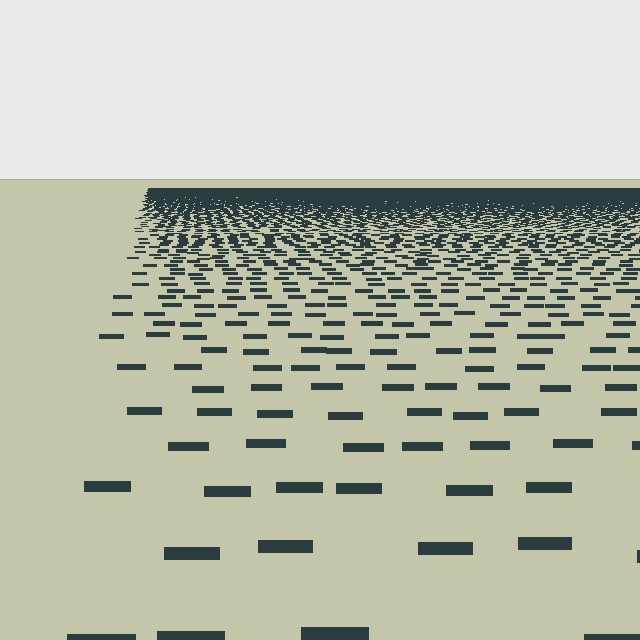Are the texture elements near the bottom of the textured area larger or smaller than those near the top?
Larger. Near the bottom, elements are closer to the viewer and appear at a bigger on-screen size.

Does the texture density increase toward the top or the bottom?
Density increases toward the top.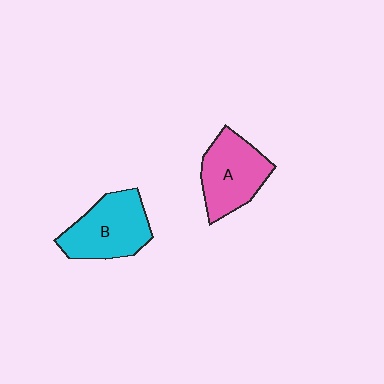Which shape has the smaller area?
Shape A (pink).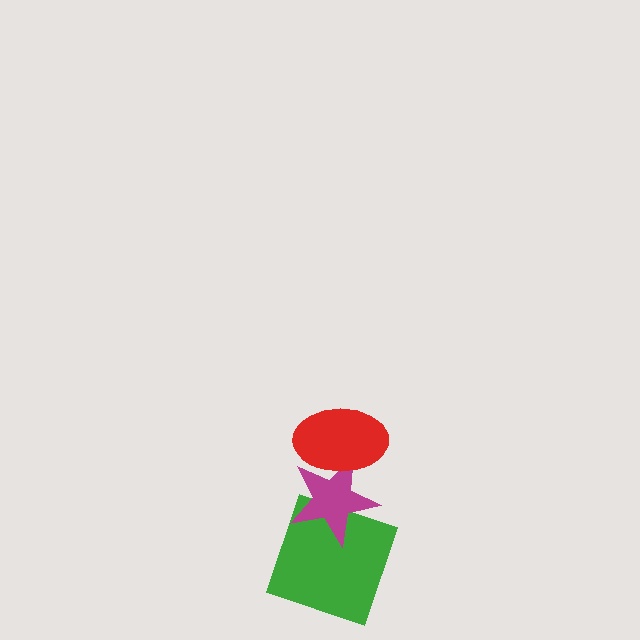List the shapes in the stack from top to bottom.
From top to bottom: the red ellipse, the magenta star, the green square.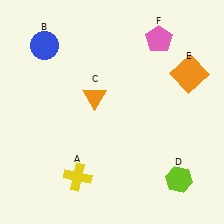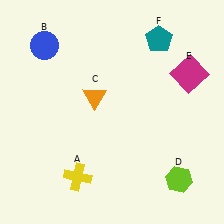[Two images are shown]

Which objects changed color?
E changed from orange to magenta. F changed from pink to teal.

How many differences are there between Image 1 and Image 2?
There are 2 differences between the two images.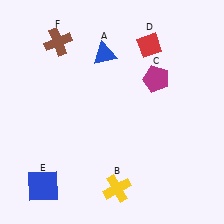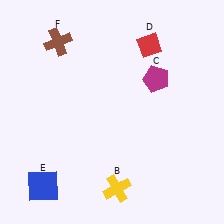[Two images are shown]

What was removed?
The blue triangle (A) was removed in Image 2.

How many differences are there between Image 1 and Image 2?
There is 1 difference between the two images.